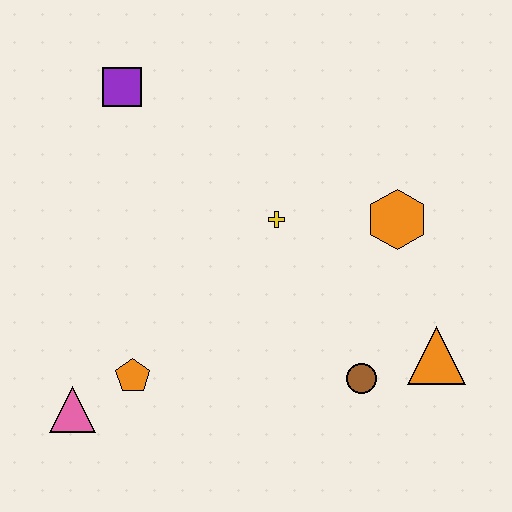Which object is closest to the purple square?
The yellow cross is closest to the purple square.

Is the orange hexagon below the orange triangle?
No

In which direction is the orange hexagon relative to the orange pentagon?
The orange hexagon is to the right of the orange pentagon.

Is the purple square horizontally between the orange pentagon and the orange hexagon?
No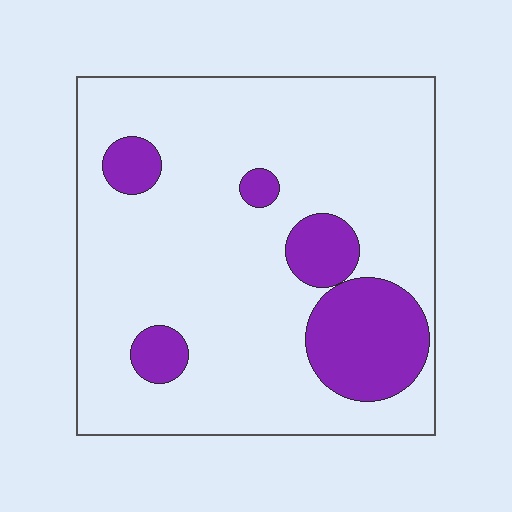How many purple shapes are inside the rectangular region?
5.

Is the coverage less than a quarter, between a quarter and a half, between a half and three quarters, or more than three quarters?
Less than a quarter.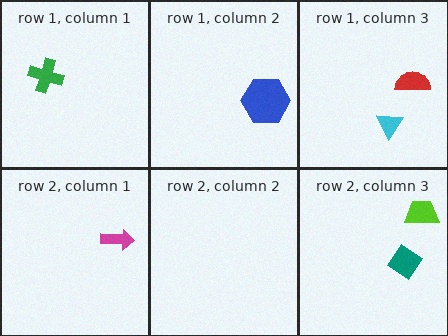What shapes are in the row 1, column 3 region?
The cyan triangle, the red semicircle.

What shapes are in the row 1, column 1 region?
The green cross.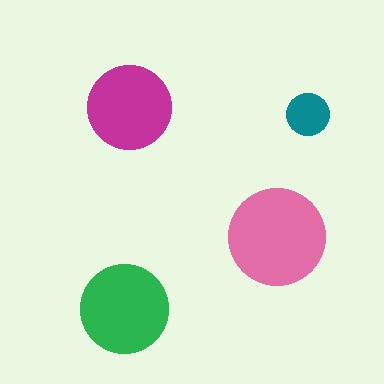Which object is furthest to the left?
The green circle is leftmost.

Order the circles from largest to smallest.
the pink one, the green one, the magenta one, the teal one.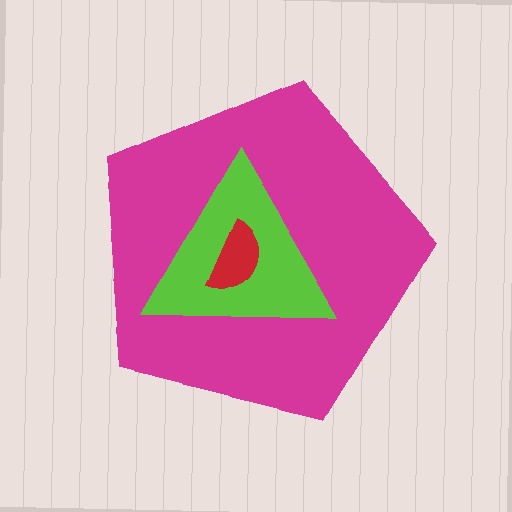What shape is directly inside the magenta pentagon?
The lime triangle.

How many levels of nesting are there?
3.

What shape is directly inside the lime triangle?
The red semicircle.